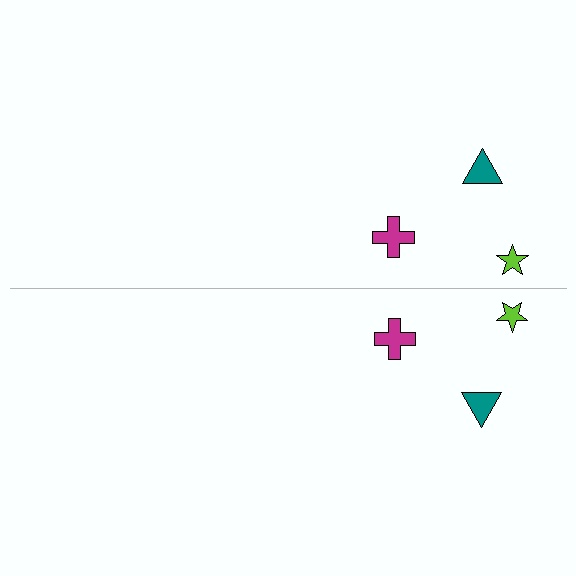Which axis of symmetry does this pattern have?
The pattern has a horizontal axis of symmetry running through the center of the image.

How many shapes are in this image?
There are 6 shapes in this image.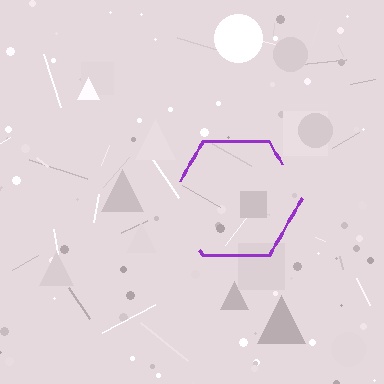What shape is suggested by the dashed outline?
The dashed outline suggests a hexagon.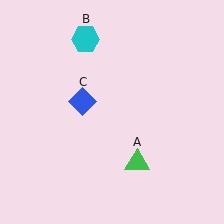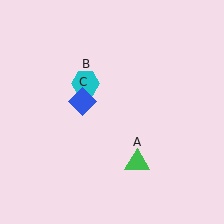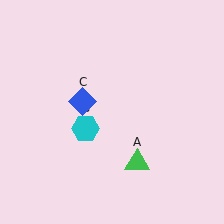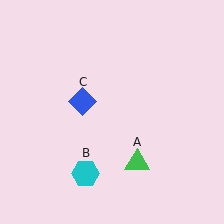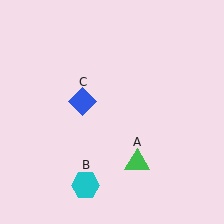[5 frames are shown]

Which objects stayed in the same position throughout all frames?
Green triangle (object A) and blue diamond (object C) remained stationary.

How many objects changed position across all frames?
1 object changed position: cyan hexagon (object B).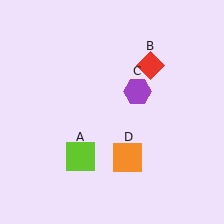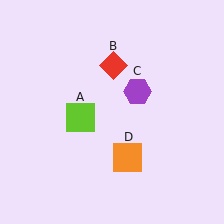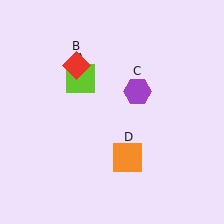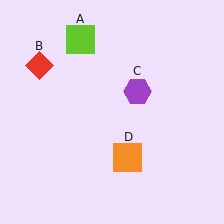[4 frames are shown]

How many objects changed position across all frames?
2 objects changed position: lime square (object A), red diamond (object B).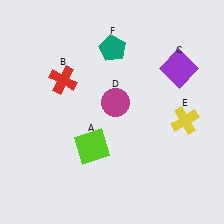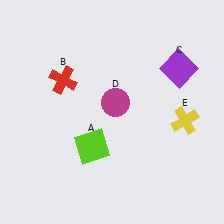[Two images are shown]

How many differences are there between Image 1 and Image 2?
There is 1 difference between the two images.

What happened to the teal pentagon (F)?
The teal pentagon (F) was removed in Image 2. It was in the top-right area of Image 1.